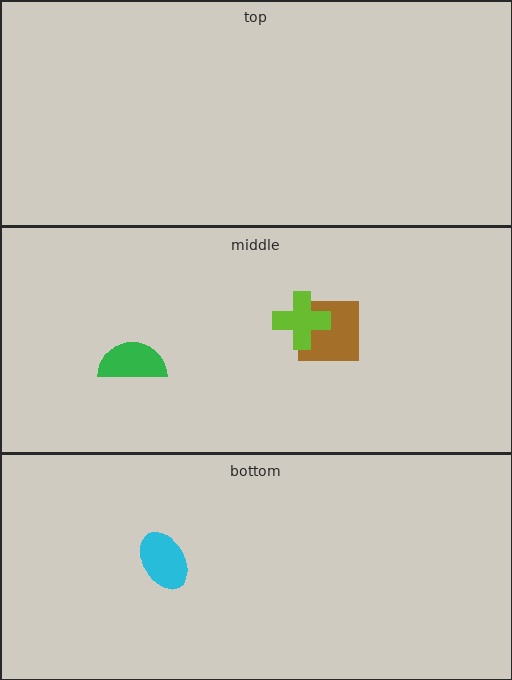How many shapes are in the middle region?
3.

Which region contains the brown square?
The middle region.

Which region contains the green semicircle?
The middle region.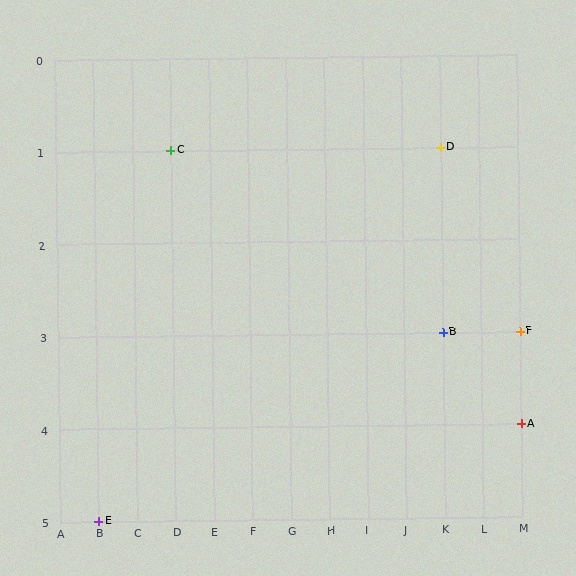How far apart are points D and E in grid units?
Points D and E are 9 columns and 4 rows apart (about 9.8 grid units diagonally).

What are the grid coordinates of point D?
Point D is at grid coordinates (K, 1).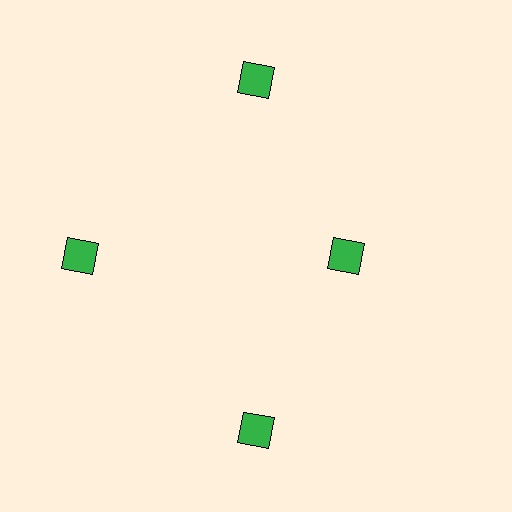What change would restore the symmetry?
The symmetry would be restored by moving it outward, back onto the ring so that all 4 diamonds sit at equal angles and equal distance from the center.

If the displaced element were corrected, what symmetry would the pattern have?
It would have 4-fold rotational symmetry — the pattern would map onto itself every 90 degrees.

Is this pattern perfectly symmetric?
No. The 4 green diamonds are arranged in a ring, but one element near the 3 o'clock position is pulled inward toward the center, breaking the 4-fold rotational symmetry.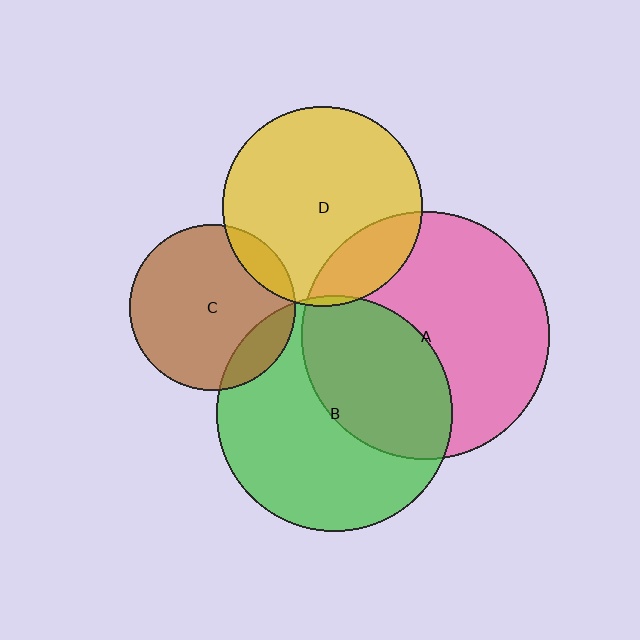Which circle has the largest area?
Circle A (pink).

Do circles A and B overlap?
Yes.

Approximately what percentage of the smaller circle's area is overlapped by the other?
Approximately 40%.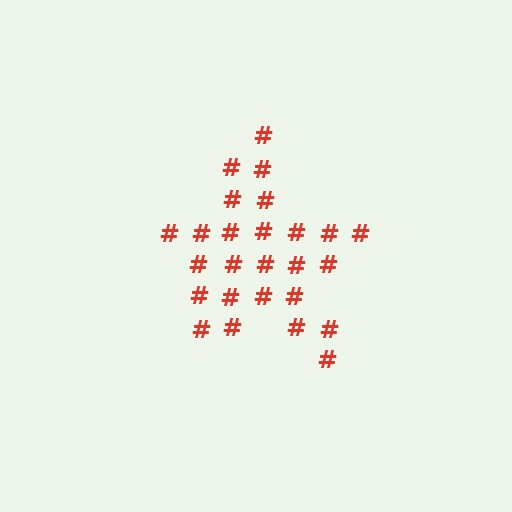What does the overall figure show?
The overall figure shows a star.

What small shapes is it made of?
It is made of small hash symbols.